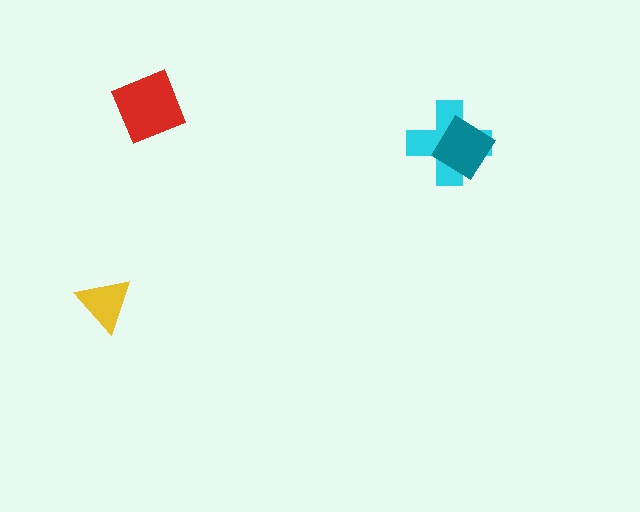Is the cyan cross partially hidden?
Yes, it is partially covered by another shape.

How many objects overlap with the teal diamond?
1 object overlaps with the teal diamond.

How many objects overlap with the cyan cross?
1 object overlaps with the cyan cross.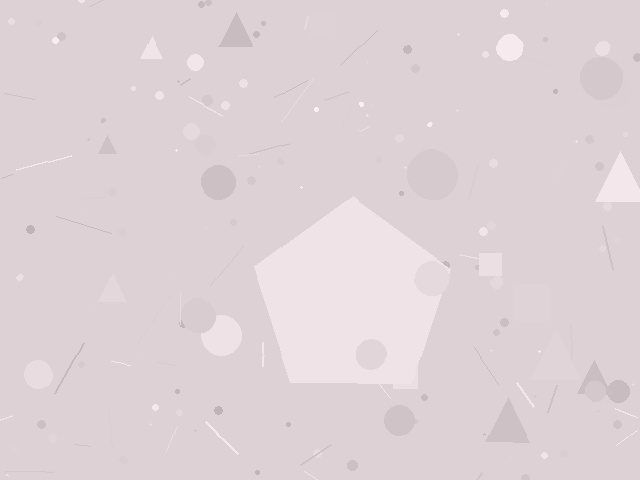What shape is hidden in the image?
A pentagon is hidden in the image.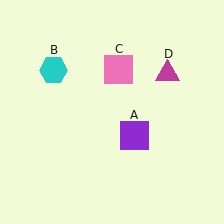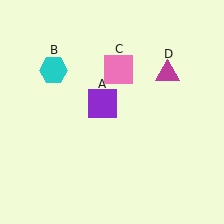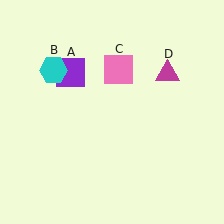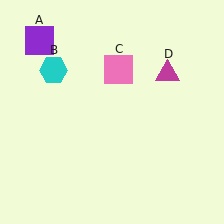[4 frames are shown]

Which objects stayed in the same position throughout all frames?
Cyan hexagon (object B) and pink square (object C) and magenta triangle (object D) remained stationary.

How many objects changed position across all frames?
1 object changed position: purple square (object A).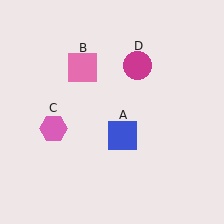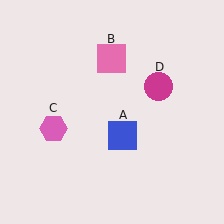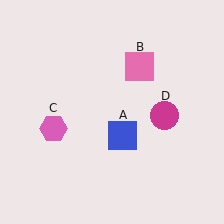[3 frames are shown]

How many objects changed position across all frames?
2 objects changed position: pink square (object B), magenta circle (object D).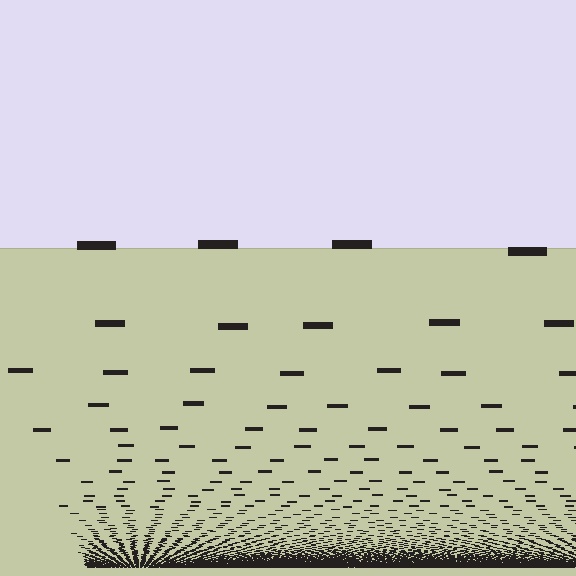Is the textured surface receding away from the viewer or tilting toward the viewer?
The surface appears to tilt toward the viewer. Texture elements get larger and sparser toward the top.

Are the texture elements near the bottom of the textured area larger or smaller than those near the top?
Smaller. The gradient is inverted — elements near the bottom are smaller and denser.